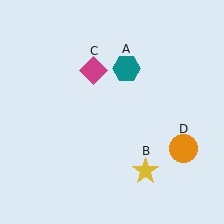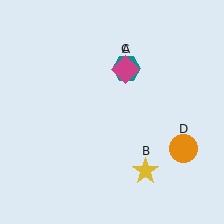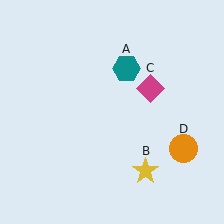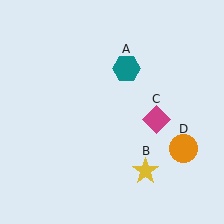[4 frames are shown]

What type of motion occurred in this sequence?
The magenta diamond (object C) rotated clockwise around the center of the scene.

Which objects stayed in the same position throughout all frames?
Teal hexagon (object A) and yellow star (object B) and orange circle (object D) remained stationary.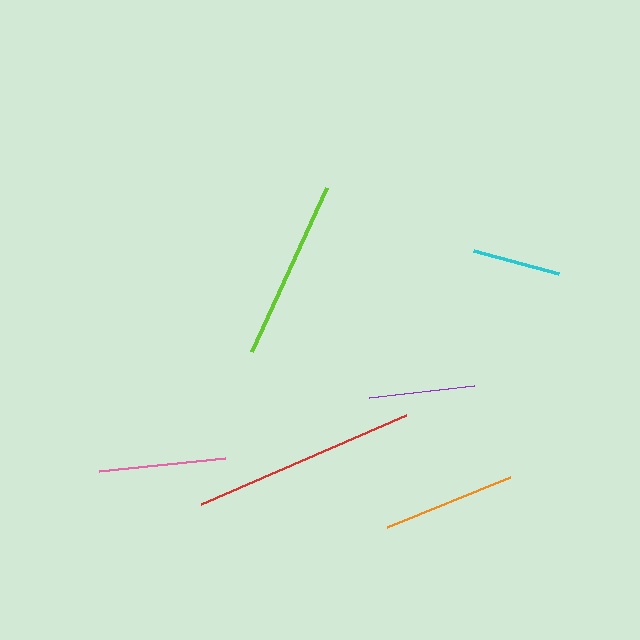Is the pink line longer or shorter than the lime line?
The lime line is longer than the pink line.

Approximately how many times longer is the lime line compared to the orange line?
The lime line is approximately 1.4 times the length of the orange line.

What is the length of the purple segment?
The purple segment is approximately 105 pixels long.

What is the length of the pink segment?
The pink segment is approximately 127 pixels long.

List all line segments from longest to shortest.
From longest to shortest: red, lime, orange, pink, purple, cyan.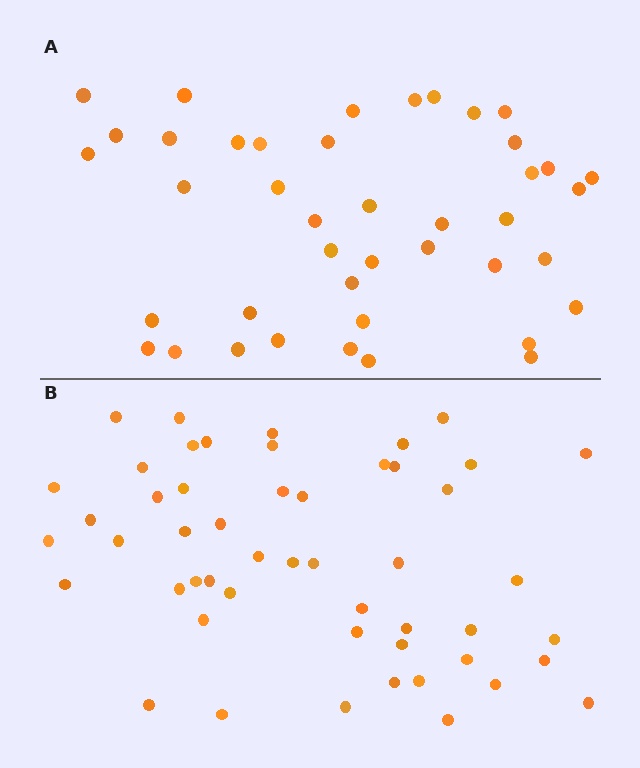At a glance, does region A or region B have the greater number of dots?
Region B (the bottom region) has more dots.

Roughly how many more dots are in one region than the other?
Region B has roughly 8 or so more dots than region A.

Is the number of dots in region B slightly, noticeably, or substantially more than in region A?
Region B has only slightly more — the two regions are fairly close. The ratio is roughly 1.2 to 1.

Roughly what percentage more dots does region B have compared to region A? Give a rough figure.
About 20% more.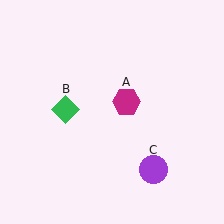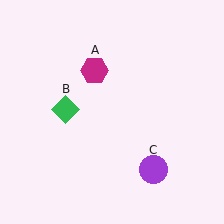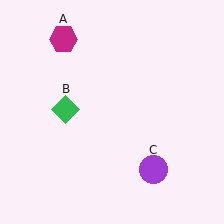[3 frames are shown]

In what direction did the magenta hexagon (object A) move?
The magenta hexagon (object A) moved up and to the left.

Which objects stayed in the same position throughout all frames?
Green diamond (object B) and purple circle (object C) remained stationary.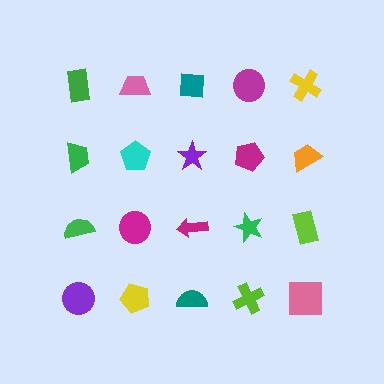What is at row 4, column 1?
A purple circle.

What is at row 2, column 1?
A green trapezoid.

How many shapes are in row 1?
5 shapes.